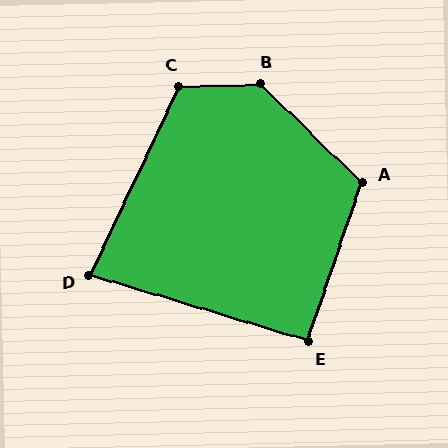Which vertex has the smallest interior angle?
D, at approximately 81 degrees.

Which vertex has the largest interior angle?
B, at approximately 134 degrees.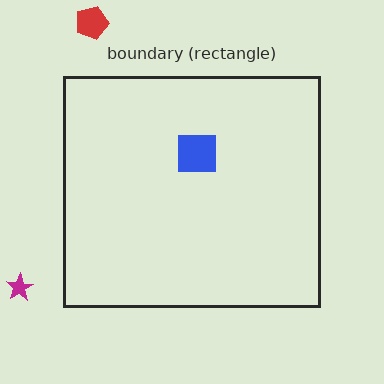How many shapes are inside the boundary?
1 inside, 2 outside.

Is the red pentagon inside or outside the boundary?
Outside.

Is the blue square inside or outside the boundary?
Inside.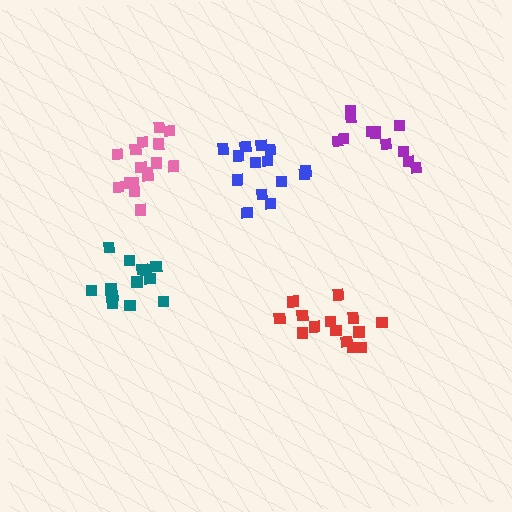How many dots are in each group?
Group 1: 14 dots, Group 2: 16 dots, Group 3: 12 dots, Group 4: 14 dots, Group 5: 14 dots (70 total).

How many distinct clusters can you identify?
There are 5 distinct clusters.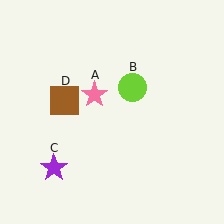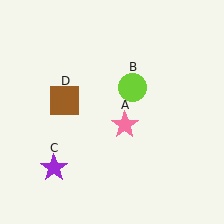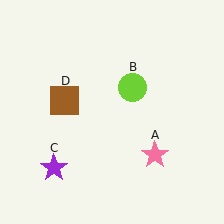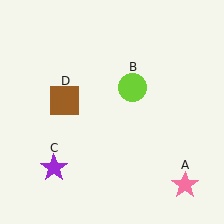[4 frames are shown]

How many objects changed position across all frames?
1 object changed position: pink star (object A).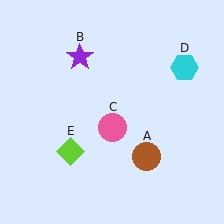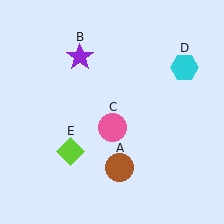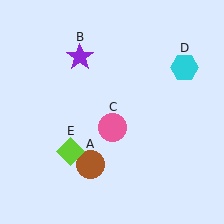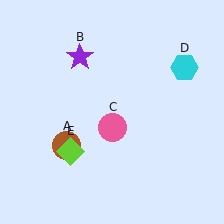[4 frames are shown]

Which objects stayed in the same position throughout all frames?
Purple star (object B) and pink circle (object C) and cyan hexagon (object D) and lime diamond (object E) remained stationary.